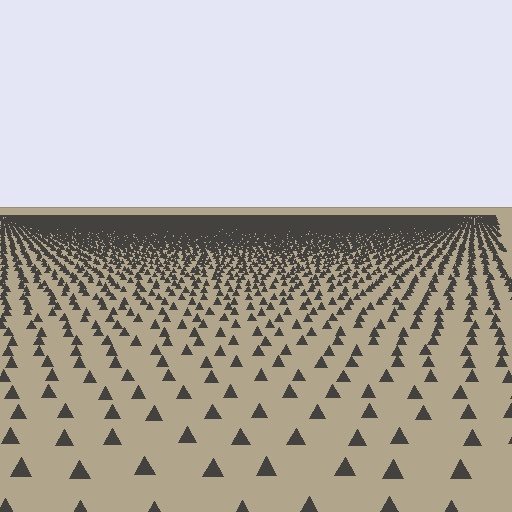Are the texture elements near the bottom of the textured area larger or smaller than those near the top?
Larger. Near the bottom, elements are closer to the viewer and appear at a bigger on-screen size.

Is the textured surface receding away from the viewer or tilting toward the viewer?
The surface is receding away from the viewer. Texture elements get smaller and denser toward the top.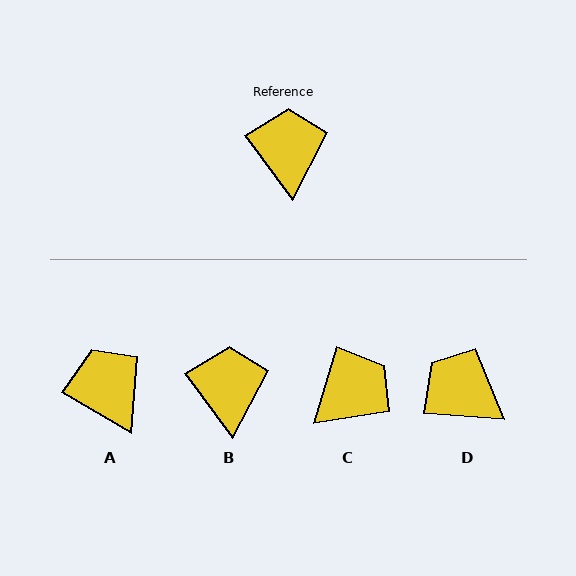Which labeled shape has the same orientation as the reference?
B.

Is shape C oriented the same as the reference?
No, it is off by about 53 degrees.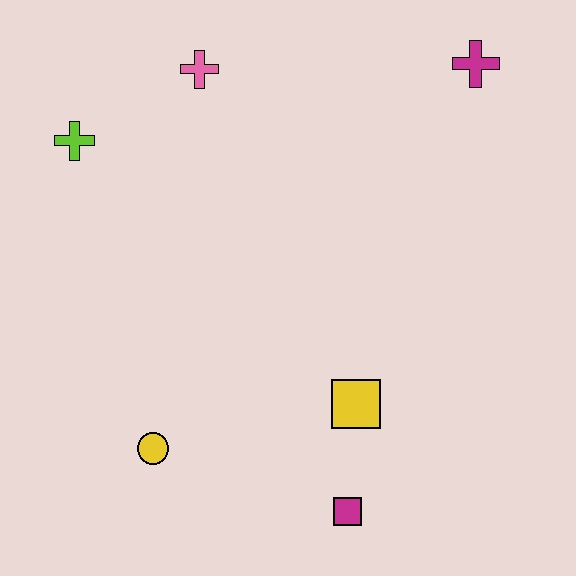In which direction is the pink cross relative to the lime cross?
The pink cross is to the right of the lime cross.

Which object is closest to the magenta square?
The yellow square is closest to the magenta square.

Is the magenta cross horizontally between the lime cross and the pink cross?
No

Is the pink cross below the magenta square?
No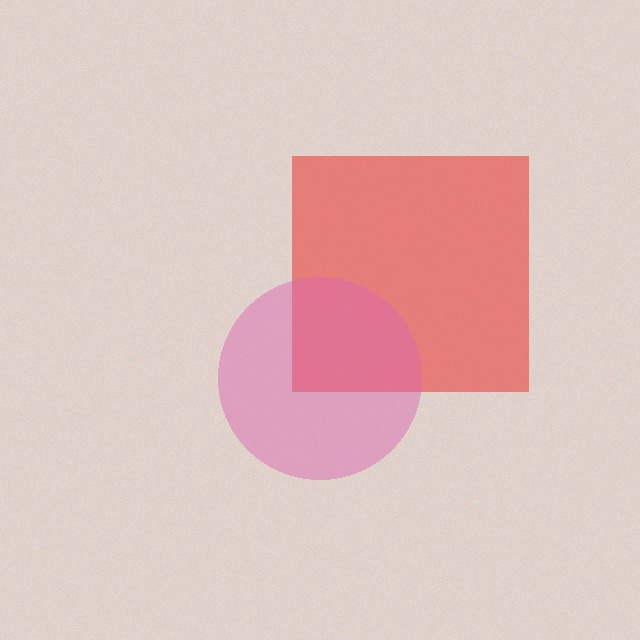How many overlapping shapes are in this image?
There are 2 overlapping shapes in the image.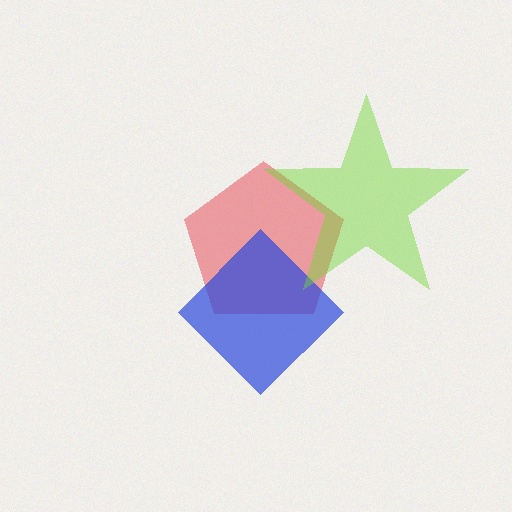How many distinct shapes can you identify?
There are 3 distinct shapes: a red pentagon, a blue diamond, a lime star.